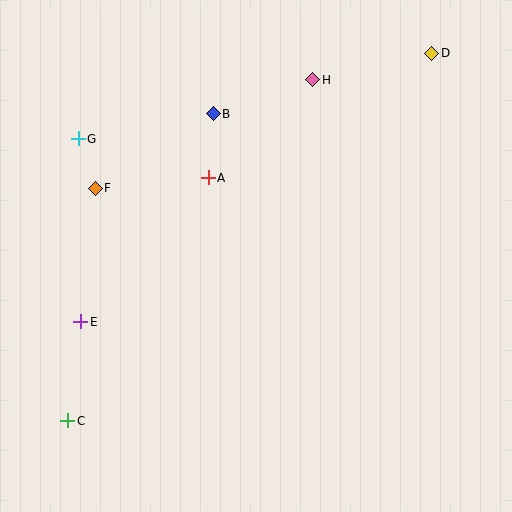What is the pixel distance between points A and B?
The distance between A and B is 64 pixels.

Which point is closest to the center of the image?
Point A at (208, 178) is closest to the center.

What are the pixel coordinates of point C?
Point C is at (68, 421).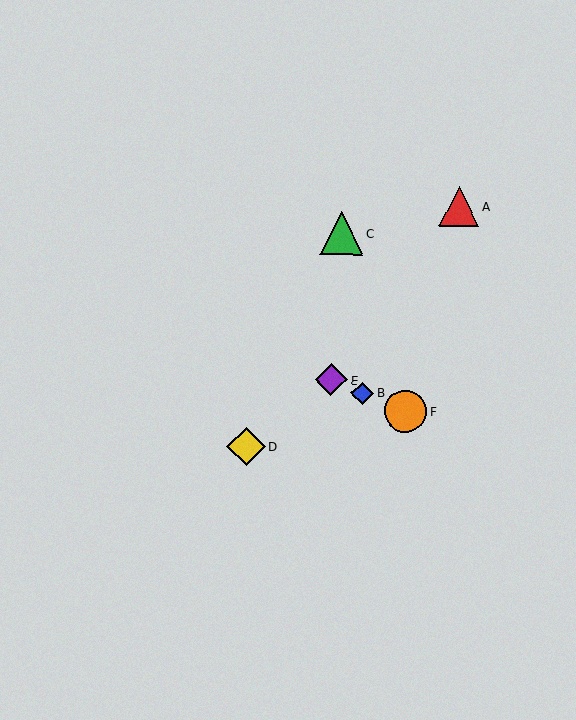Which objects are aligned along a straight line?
Objects B, E, F are aligned along a straight line.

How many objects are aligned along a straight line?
3 objects (B, E, F) are aligned along a straight line.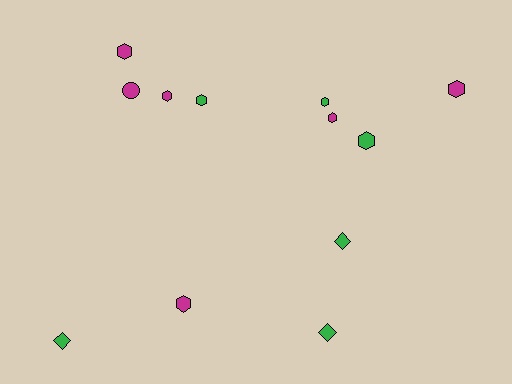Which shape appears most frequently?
Hexagon, with 8 objects.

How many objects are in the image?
There are 12 objects.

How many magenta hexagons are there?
There are 5 magenta hexagons.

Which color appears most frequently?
Magenta, with 6 objects.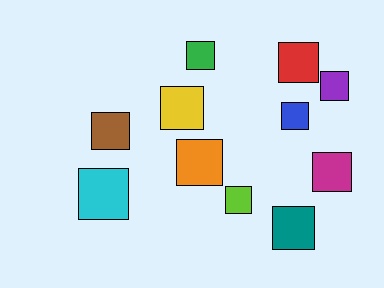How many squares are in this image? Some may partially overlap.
There are 11 squares.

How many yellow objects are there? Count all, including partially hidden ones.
There is 1 yellow object.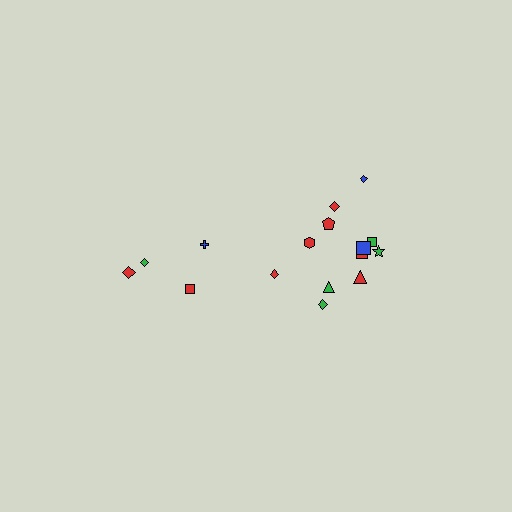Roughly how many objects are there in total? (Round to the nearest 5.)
Roughly 15 objects in total.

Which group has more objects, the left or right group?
The right group.